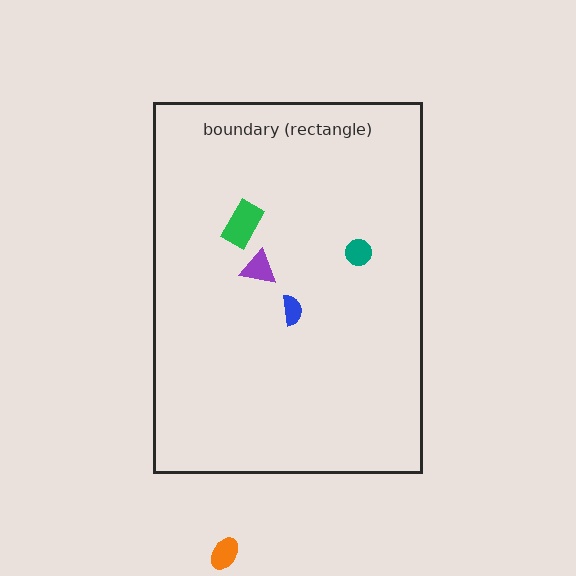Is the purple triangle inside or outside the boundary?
Inside.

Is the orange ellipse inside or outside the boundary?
Outside.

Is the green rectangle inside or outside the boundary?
Inside.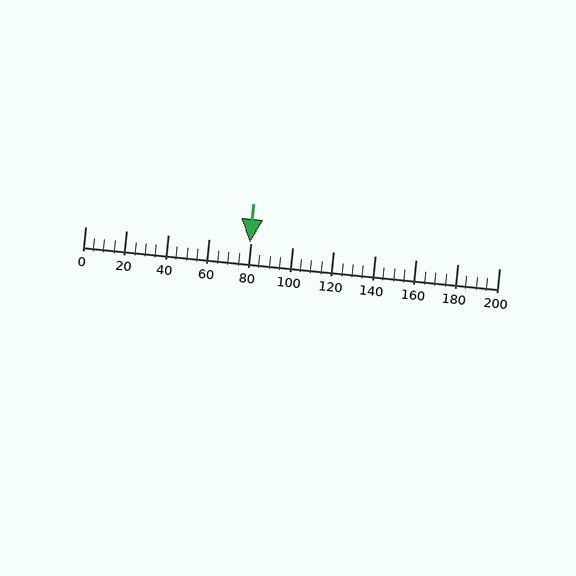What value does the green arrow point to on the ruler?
The green arrow points to approximately 80.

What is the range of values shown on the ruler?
The ruler shows values from 0 to 200.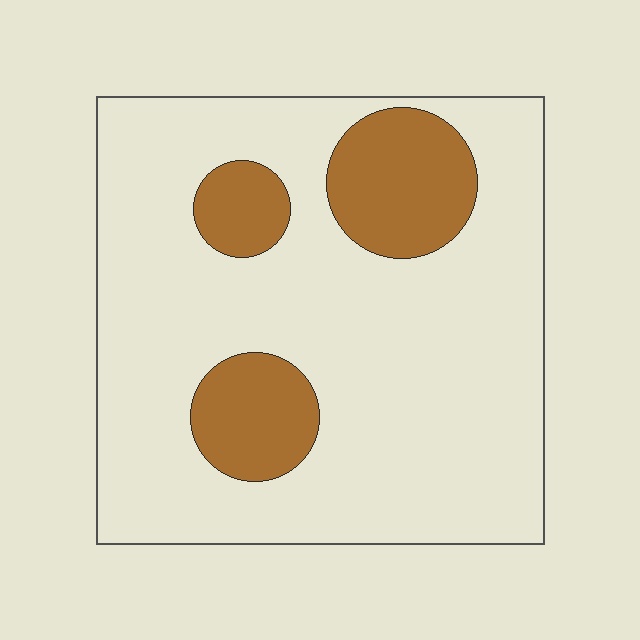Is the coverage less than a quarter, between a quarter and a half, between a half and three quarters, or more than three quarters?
Less than a quarter.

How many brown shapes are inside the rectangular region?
3.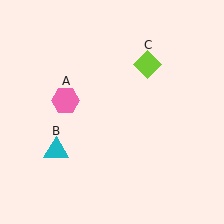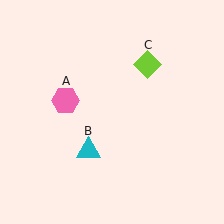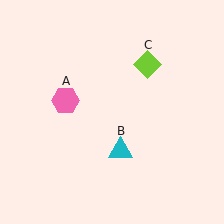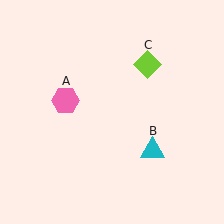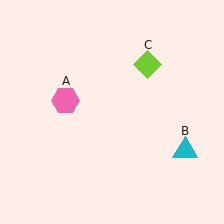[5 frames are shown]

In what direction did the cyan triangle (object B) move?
The cyan triangle (object B) moved right.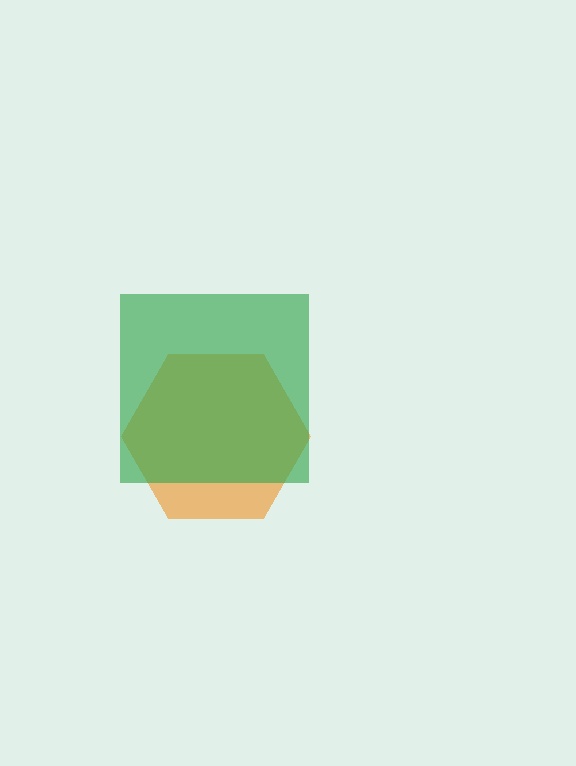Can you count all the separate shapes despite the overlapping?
Yes, there are 2 separate shapes.